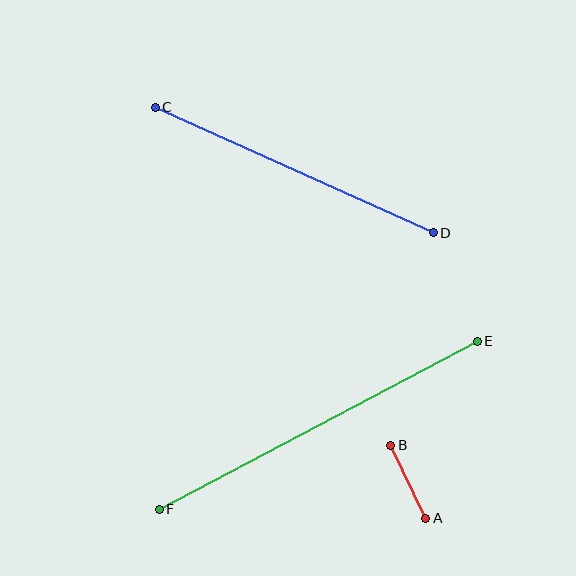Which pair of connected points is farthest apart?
Points E and F are farthest apart.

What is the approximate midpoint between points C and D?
The midpoint is at approximately (294, 170) pixels.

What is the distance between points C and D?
The distance is approximately 305 pixels.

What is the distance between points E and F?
The distance is approximately 360 pixels.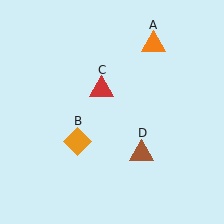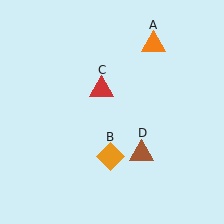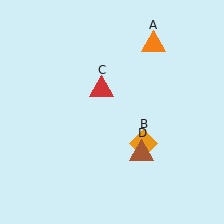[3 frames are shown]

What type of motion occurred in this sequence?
The orange diamond (object B) rotated counterclockwise around the center of the scene.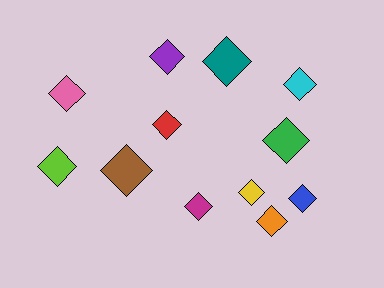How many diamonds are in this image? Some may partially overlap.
There are 12 diamonds.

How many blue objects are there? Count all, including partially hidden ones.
There is 1 blue object.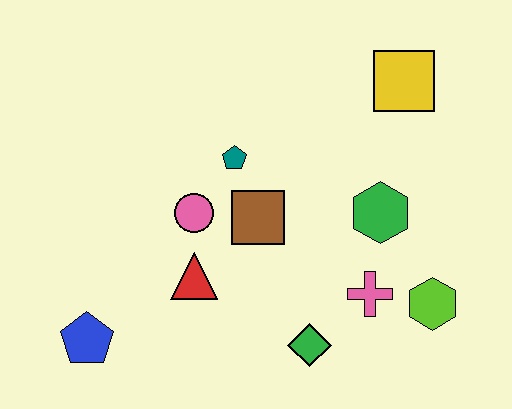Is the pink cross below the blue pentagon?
No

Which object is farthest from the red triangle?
The yellow square is farthest from the red triangle.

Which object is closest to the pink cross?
The lime hexagon is closest to the pink cross.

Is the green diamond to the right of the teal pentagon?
Yes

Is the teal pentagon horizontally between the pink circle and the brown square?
Yes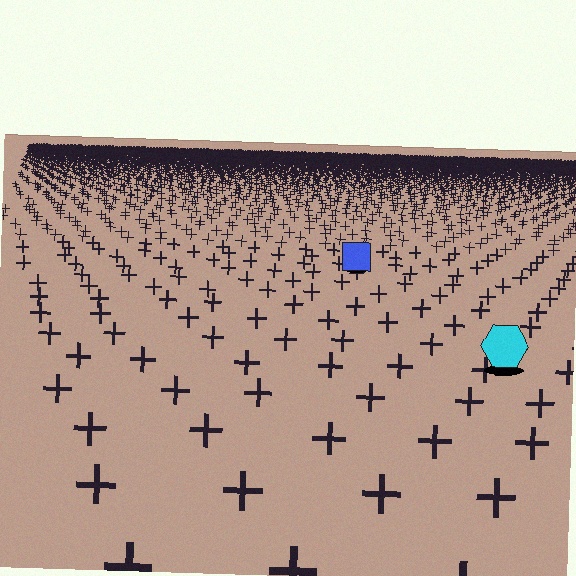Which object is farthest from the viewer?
The blue square is farthest from the viewer. It appears smaller and the ground texture around it is denser.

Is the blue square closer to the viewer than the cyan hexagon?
No. The cyan hexagon is closer — you can tell from the texture gradient: the ground texture is coarser near it.